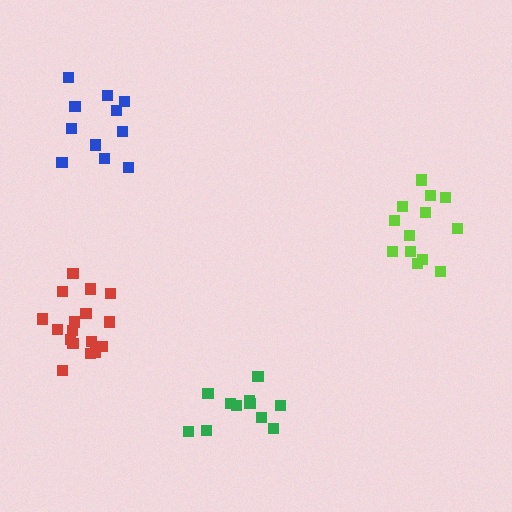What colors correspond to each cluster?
The clusters are colored: lime, green, blue, red.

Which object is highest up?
The blue cluster is topmost.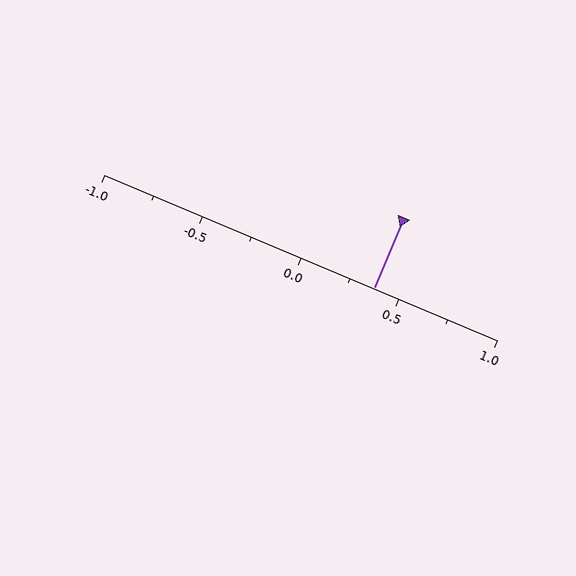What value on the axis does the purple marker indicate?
The marker indicates approximately 0.38.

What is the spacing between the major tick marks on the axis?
The major ticks are spaced 0.5 apart.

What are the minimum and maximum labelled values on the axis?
The axis runs from -1.0 to 1.0.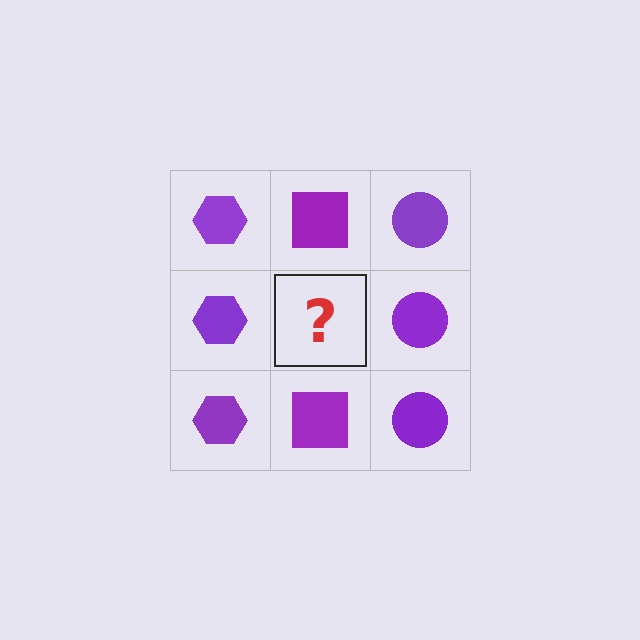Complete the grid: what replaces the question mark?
The question mark should be replaced with a purple square.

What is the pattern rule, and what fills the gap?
The rule is that each column has a consistent shape. The gap should be filled with a purple square.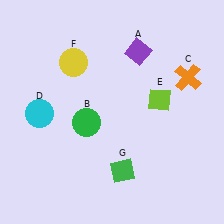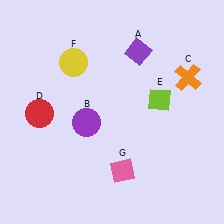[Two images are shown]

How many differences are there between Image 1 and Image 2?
There are 3 differences between the two images.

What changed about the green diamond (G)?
In Image 1, G is green. In Image 2, it changed to pink.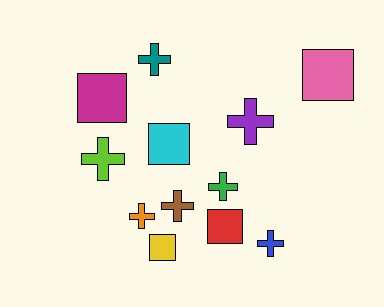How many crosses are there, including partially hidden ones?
There are 7 crosses.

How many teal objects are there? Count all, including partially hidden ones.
There is 1 teal object.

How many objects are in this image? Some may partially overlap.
There are 12 objects.